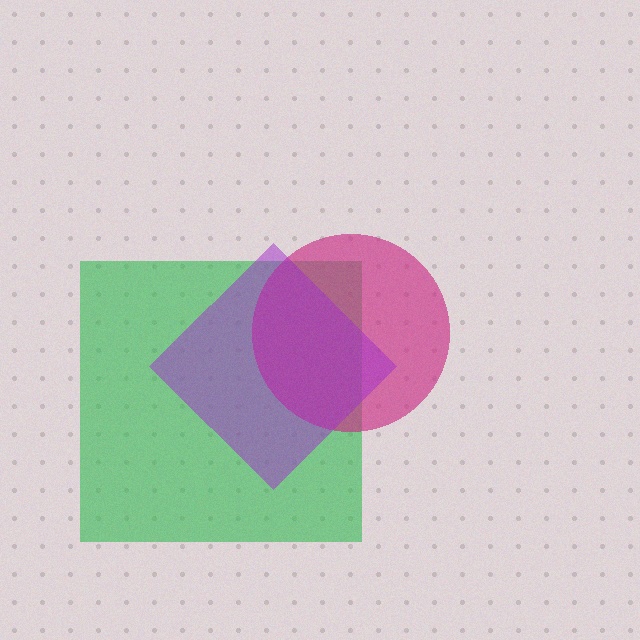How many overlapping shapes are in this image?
There are 3 overlapping shapes in the image.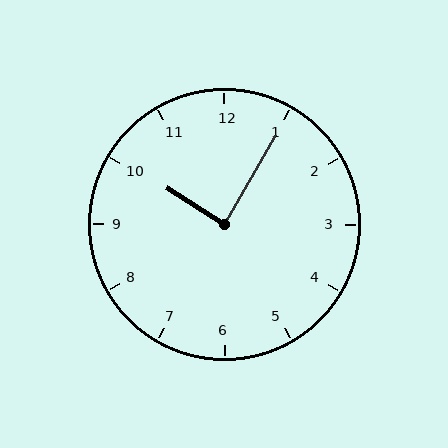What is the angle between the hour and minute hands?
Approximately 88 degrees.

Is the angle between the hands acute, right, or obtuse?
It is right.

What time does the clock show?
10:05.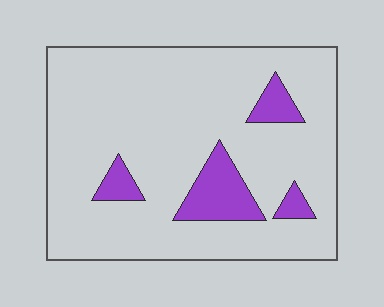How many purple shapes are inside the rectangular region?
4.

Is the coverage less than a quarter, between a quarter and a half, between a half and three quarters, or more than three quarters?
Less than a quarter.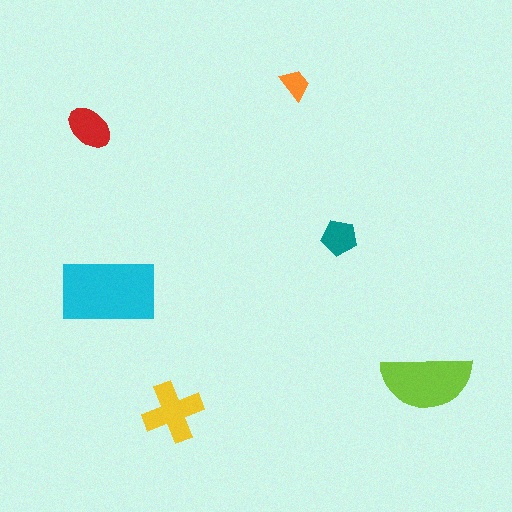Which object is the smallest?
The orange trapezoid.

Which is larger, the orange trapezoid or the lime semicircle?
The lime semicircle.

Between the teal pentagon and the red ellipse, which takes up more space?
The red ellipse.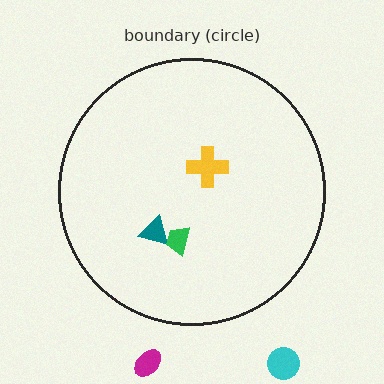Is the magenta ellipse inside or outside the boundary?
Outside.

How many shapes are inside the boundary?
3 inside, 2 outside.